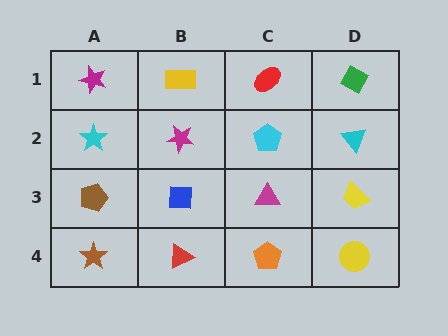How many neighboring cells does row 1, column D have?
2.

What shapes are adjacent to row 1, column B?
A magenta star (row 2, column B), a magenta star (row 1, column A), a red ellipse (row 1, column C).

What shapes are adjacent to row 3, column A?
A cyan star (row 2, column A), a brown star (row 4, column A), a blue square (row 3, column B).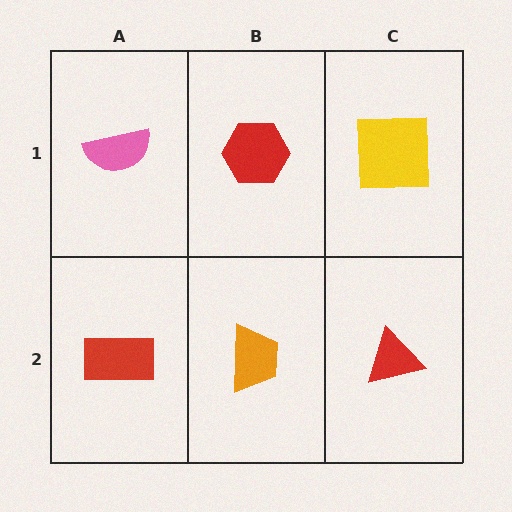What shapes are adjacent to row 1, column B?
An orange trapezoid (row 2, column B), a pink semicircle (row 1, column A), a yellow square (row 1, column C).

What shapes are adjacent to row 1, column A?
A red rectangle (row 2, column A), a red hexagon (row 1, column B).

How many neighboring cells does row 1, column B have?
3.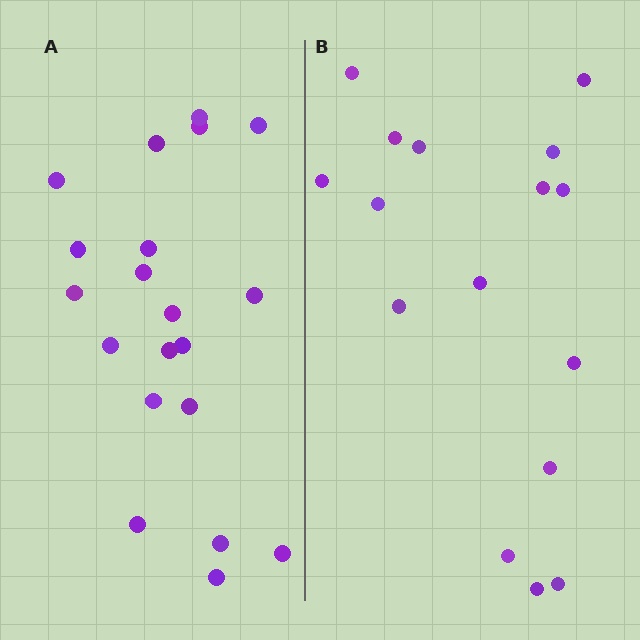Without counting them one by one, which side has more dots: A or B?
Region A (the left region) has more dots.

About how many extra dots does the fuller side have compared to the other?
Region A has about 4 more dots than region B.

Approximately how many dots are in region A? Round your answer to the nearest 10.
About 20 dots.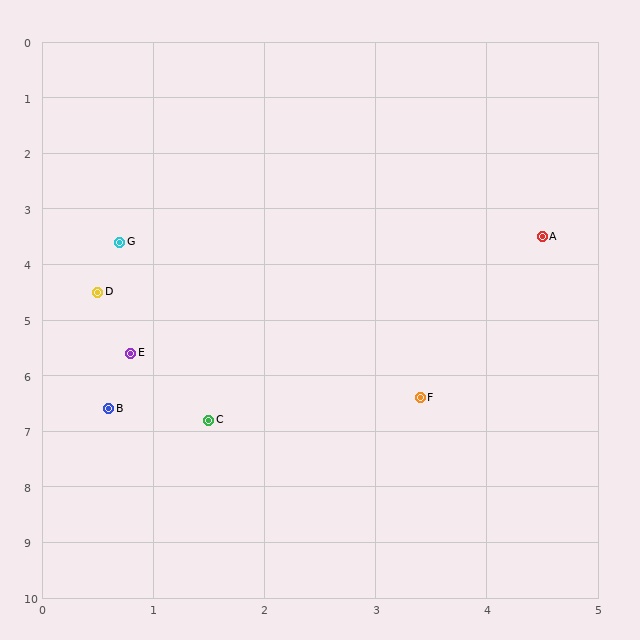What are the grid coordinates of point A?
Point A is at approximately (4.5, 3.5).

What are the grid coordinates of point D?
Point D is at approximately (0.5, 4.5).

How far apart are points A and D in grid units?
Points A and D are about 4.1 grid units apart.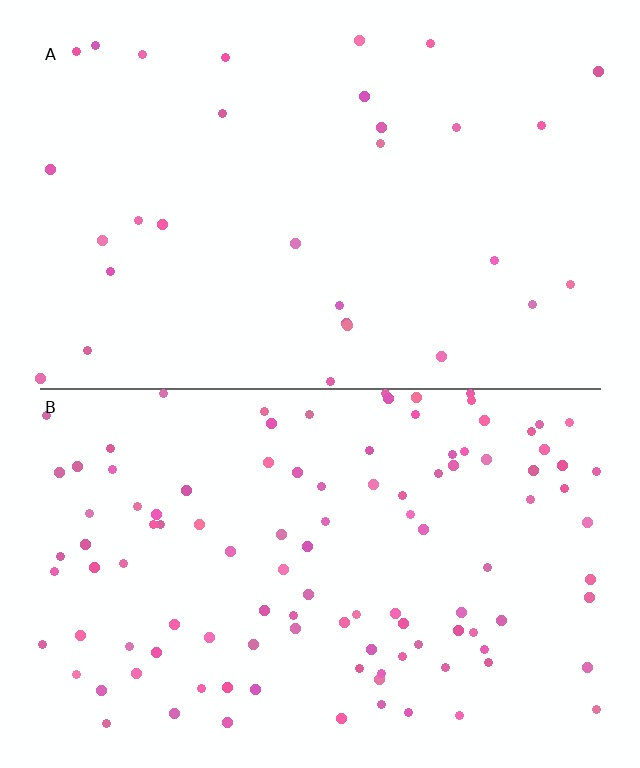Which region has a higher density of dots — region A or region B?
B (the bottom).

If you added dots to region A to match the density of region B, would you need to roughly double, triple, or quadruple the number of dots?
Approximately quadruple.